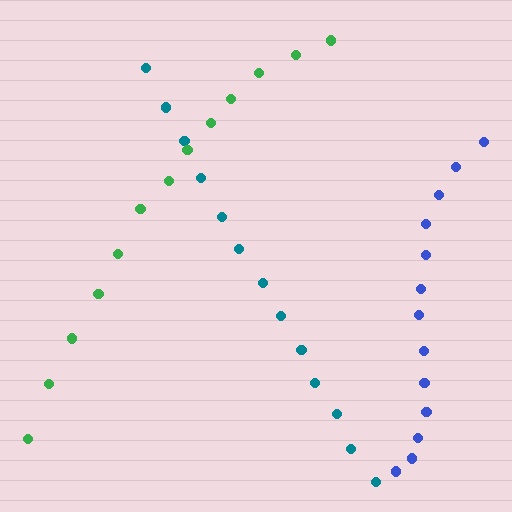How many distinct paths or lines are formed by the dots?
There are 3 distinct paths.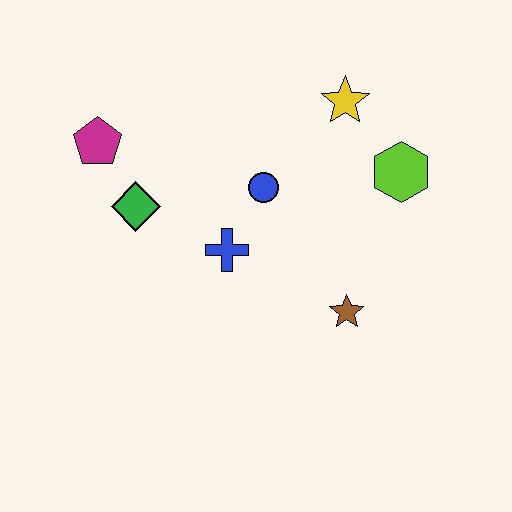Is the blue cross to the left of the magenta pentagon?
No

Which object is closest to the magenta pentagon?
The green diamond is closest to the magenta pentagon.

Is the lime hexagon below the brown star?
No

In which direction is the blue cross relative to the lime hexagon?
The blue cross is to the left of the lime hexagon.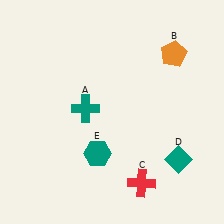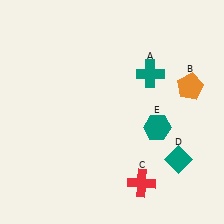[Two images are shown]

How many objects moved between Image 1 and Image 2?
3 objects moved between the two images.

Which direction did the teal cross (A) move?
The teal cross (A) moved right.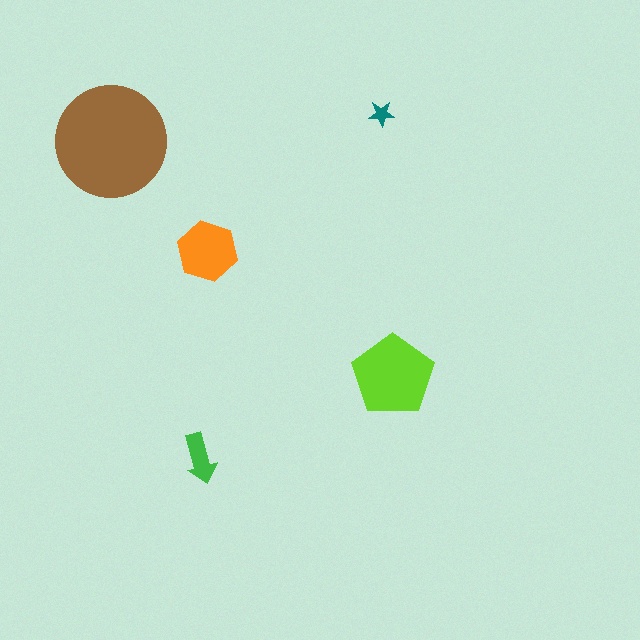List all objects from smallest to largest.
The teal star, the green arrow, the orange hexagon, the lime pentagon, the brown circle.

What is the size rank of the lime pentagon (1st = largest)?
2nd.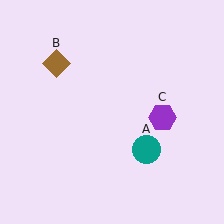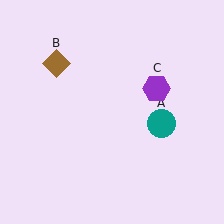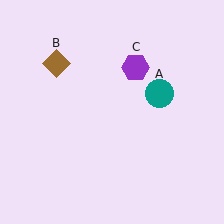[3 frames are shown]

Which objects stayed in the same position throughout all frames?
Brown diamond (object B) remained stationary.